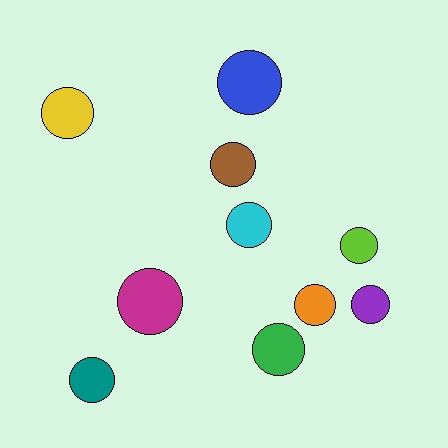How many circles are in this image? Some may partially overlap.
There are 10 circles.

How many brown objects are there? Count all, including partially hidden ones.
There is 1 brown object.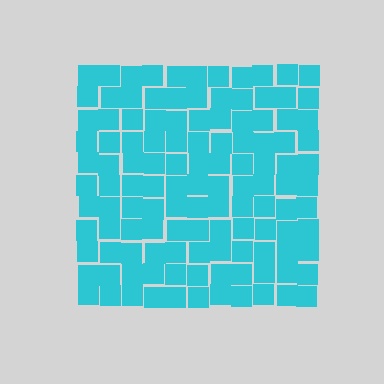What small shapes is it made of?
It is made of small squares.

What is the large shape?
The large shape is a square.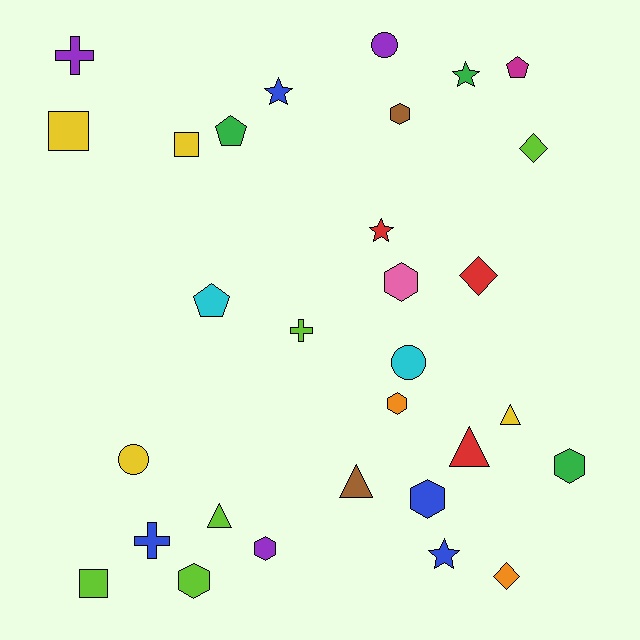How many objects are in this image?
There are 30 objects.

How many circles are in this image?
There are 3 circles.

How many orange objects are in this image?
There are 2 orange objects.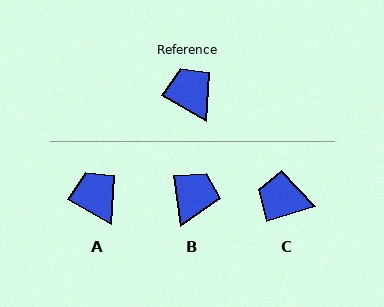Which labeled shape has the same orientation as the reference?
A.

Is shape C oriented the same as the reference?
No, it is off by about 46 degrees.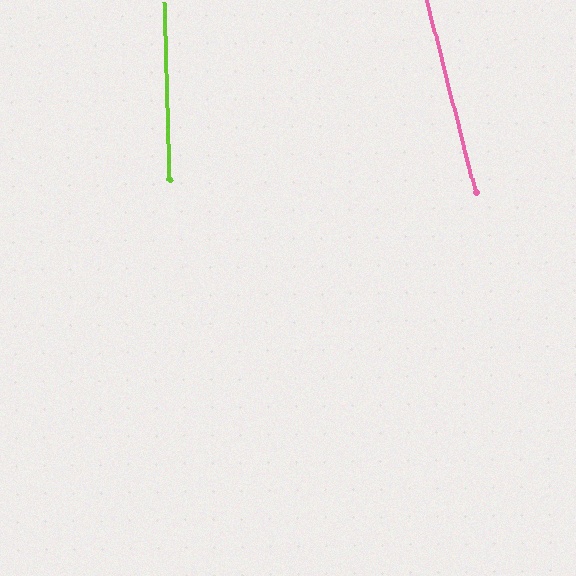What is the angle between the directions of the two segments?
Approximately 12 degrees.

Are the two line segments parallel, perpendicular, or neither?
Neither parallel nor perpendicular — they differ by about 12°.